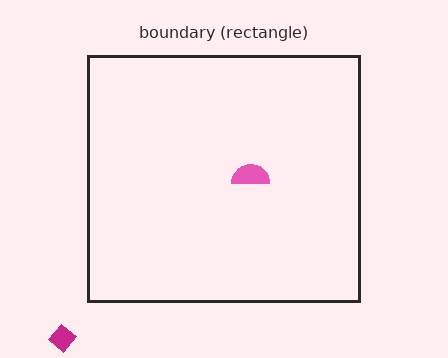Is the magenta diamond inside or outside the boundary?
Outside.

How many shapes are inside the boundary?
1 inside, 1 outside.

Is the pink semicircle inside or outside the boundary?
Inside.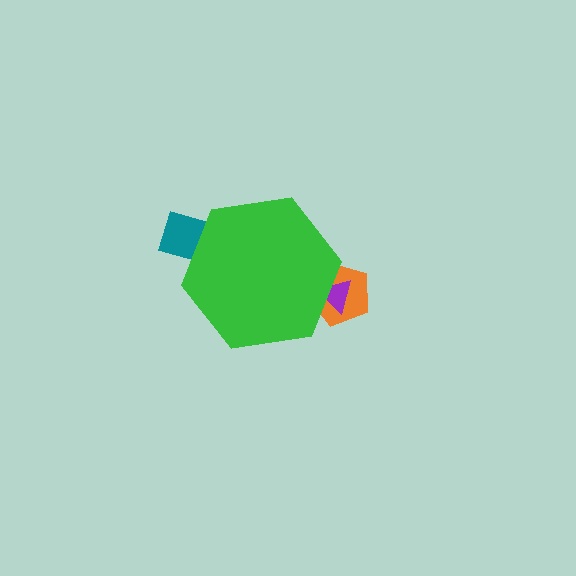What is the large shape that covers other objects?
A green hexagon.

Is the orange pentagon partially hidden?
Yes, the orange pentagon is partially hidden behind the green hexagon.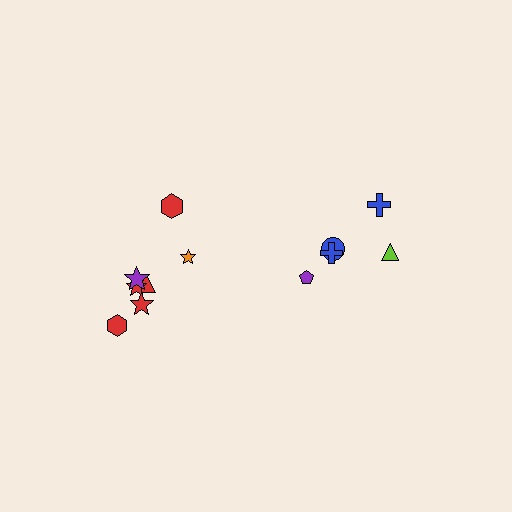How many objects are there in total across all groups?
There are 12 objects.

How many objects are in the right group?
There are 5 objects.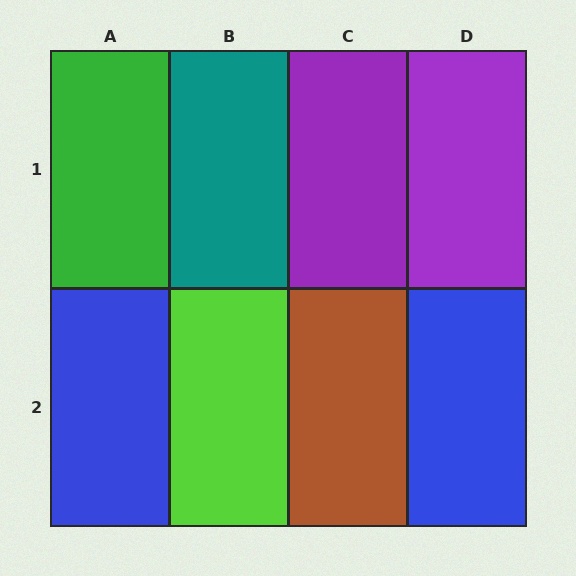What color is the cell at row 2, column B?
Lime.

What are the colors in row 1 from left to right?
Green, teal, purple, purple.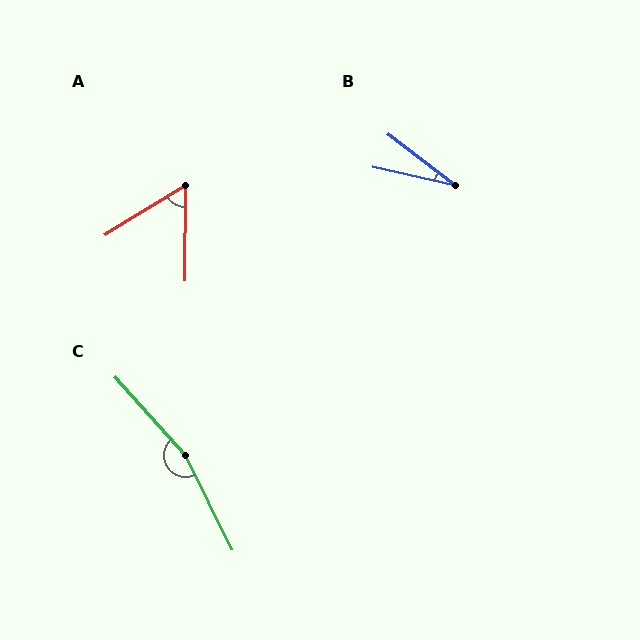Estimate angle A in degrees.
Approximately 58 degrees.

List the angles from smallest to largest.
B (24°), A (58°), C (164°).